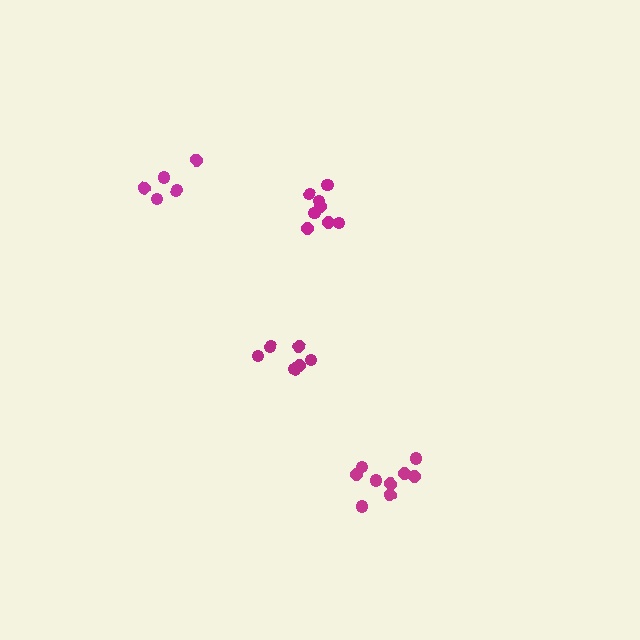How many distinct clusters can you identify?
There are 4 distinct clusters.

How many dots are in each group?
Group 1: 8 dots, Group 2: 9 dots, Group 3: 5 dots, Group 4: 6 dots (28 total).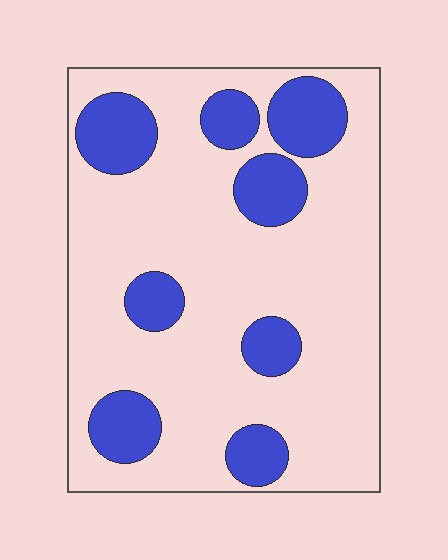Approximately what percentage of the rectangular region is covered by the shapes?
Approximately 25%.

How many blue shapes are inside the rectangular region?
8.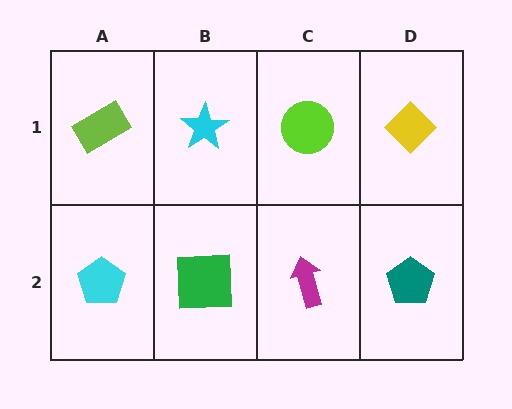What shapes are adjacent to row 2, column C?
A lime circle (row 1, column C), a green square (row 2, column B), a teal pentagon (row 2, column D).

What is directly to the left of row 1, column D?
A lime circle.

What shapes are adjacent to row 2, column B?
A cyan star (row 1, column B), a cyan pentagon (row 2, column A), a magenta arrow (row 2, column C).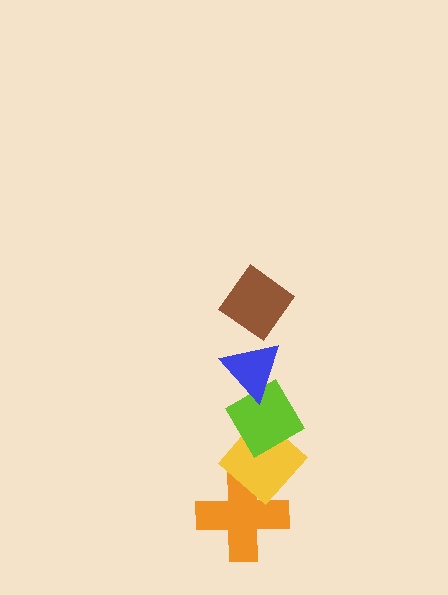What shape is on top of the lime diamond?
The blue triangle is on top of the lime diamond.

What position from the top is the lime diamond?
The lime diamond is 3rd from the top.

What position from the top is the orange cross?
The orange cross is 5th from the top.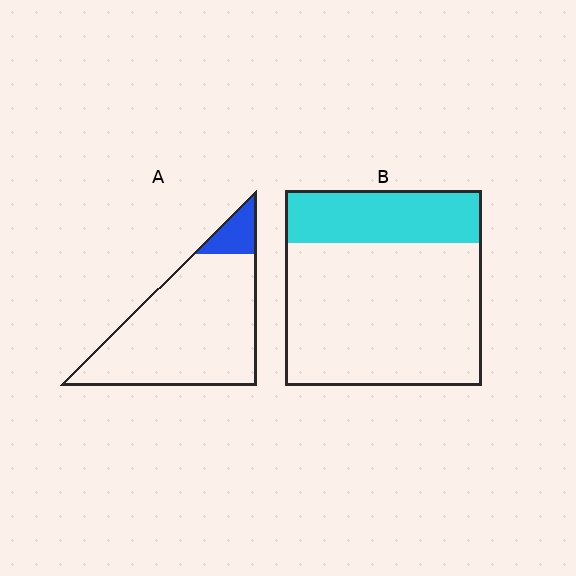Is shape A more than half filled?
No.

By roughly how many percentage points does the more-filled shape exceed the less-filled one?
By roughly 15 percentage points (B over A).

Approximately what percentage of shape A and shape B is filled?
A is approximately 10% and B is approximately 25%.